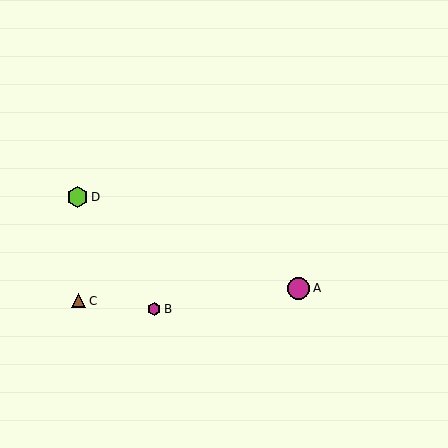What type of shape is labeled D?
Shape D is a lime hexagon.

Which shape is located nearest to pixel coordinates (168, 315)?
The magenta hexagon (labeled B) at (154, 309) is nearest to that location.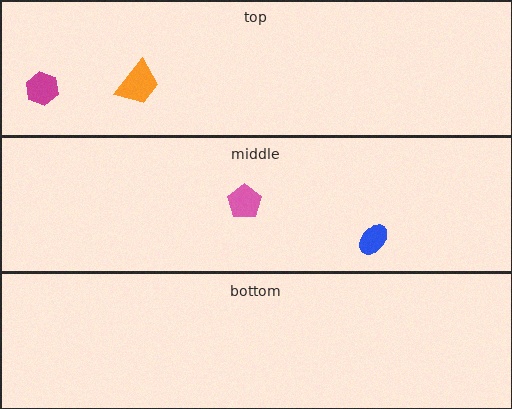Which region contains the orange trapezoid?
The top region.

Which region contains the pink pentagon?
The middle region.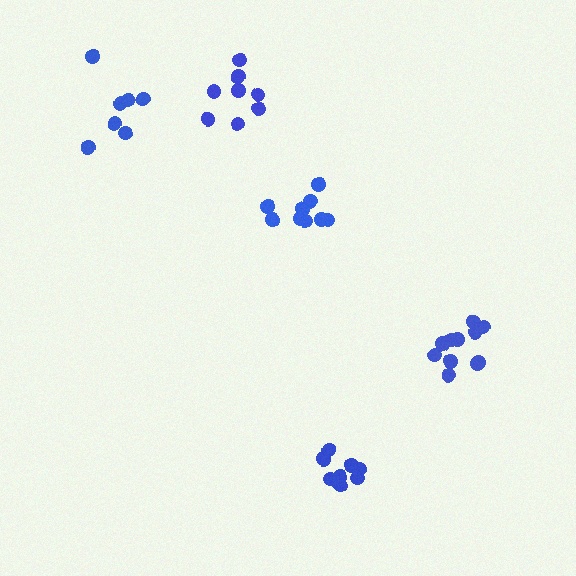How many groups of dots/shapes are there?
There are 5 groups.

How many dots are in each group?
Group 1: 11 dots, Group 2: 7 dots, Group 3: 9 dots, Group 4: 9 dots, Group 5: 8 dots (44 total).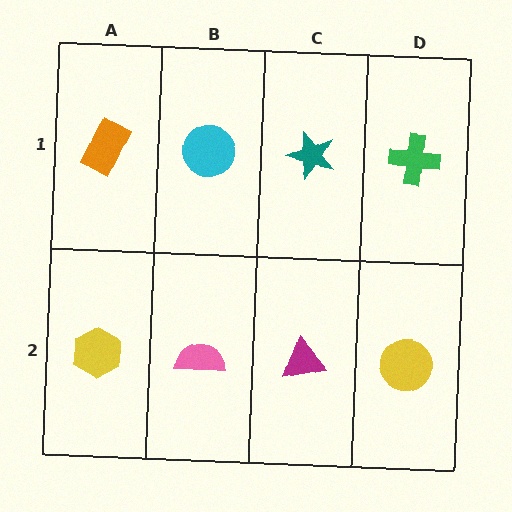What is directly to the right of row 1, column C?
A green cross.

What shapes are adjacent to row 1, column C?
A magenta triangle (row 2, column C), a cyan circle (row 1, column B), a green cross (row 1, column D).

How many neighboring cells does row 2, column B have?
3.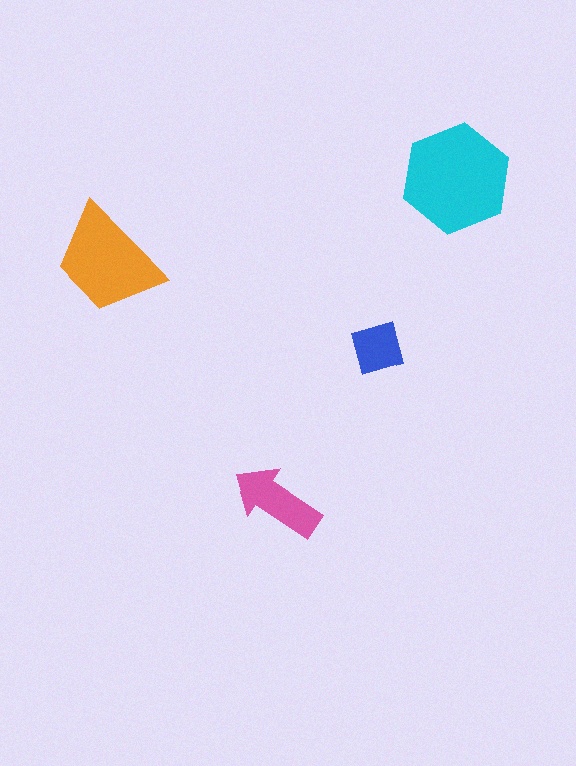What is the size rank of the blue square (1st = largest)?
4th.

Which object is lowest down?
The pink arrow is bottommost.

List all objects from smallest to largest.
The blue square, the pink arrow, the orange trapezoid, the cyan hexagon.